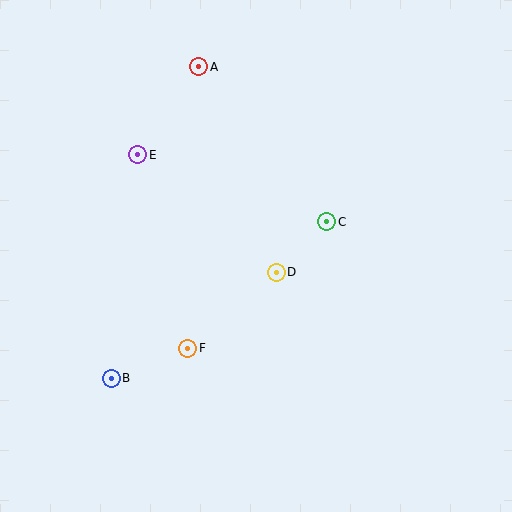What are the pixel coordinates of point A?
Point A is at (199, 67).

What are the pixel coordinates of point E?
Point E is at (138, 155).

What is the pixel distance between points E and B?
The distance between E and B is 225 pixels.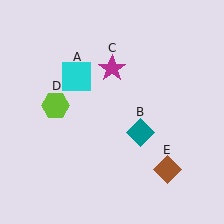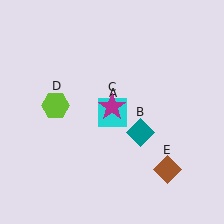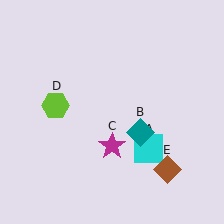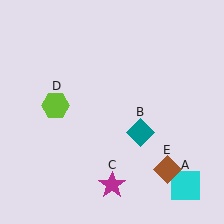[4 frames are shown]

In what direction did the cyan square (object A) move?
The cyan square (object A) moved down and to the right.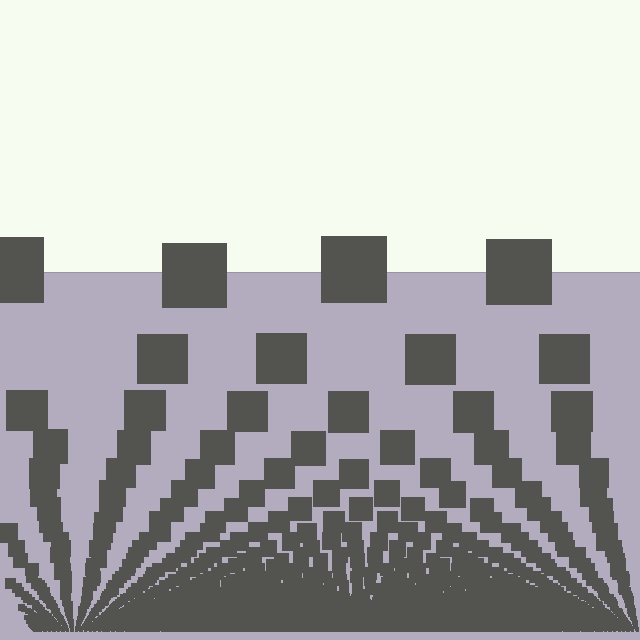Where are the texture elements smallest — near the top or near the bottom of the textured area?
Near the bottom.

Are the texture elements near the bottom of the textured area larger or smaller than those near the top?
Smaller. The gradient is inverted — elements near the bottom are smaller and denser.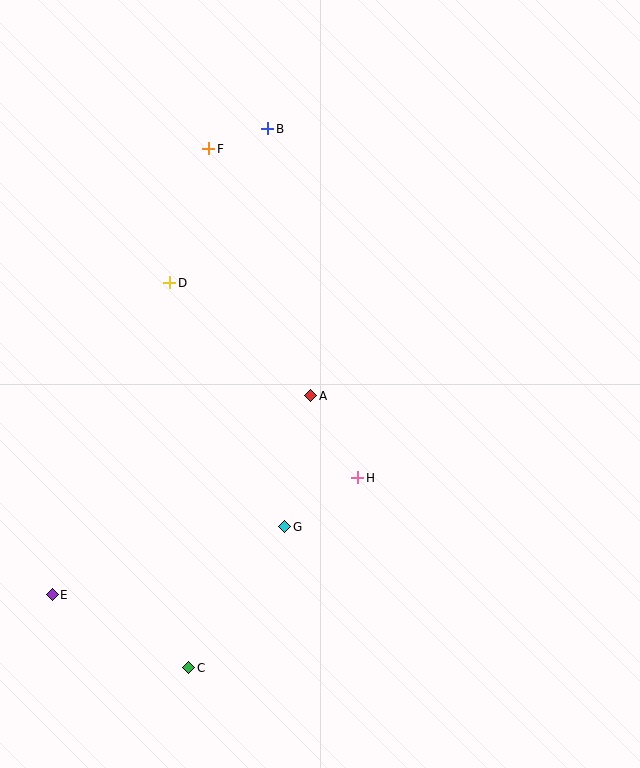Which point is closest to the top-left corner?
Point F is closest to the top-left corner.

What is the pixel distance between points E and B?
The distance between E and B is 513 pixels.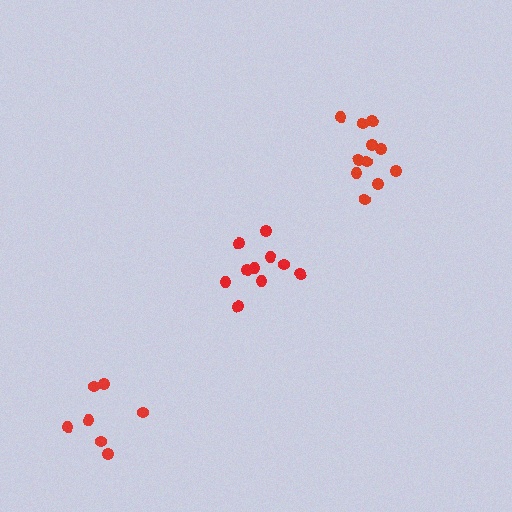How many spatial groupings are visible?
There are 3 spatial groupings.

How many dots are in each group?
Group 1: 10 dots, Group 2: 11 dots, Group 3: 7 dots (28 total).